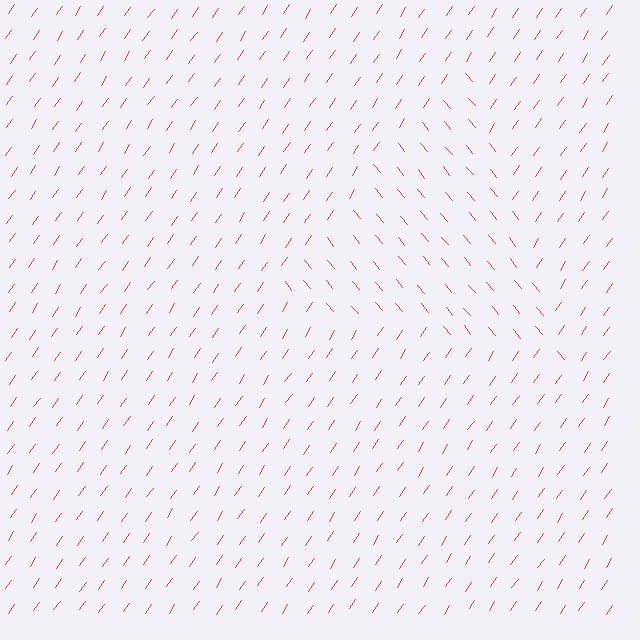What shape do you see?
I see a triangle.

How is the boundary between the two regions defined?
The boundary is defined purely by a change in line orientation (approximately 74 degrees difference). All lines are the same color and thickness.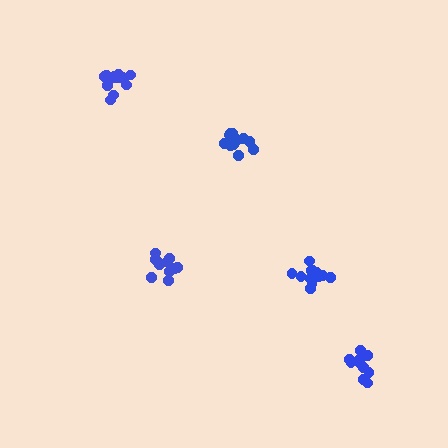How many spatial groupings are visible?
There are 5 spatial groupings.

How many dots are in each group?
Group 1: 12 dots, Group 2: 13 dots, Group 3: 11 dots, Group 4: 13 dots, Group 5: 11 dots (60 total).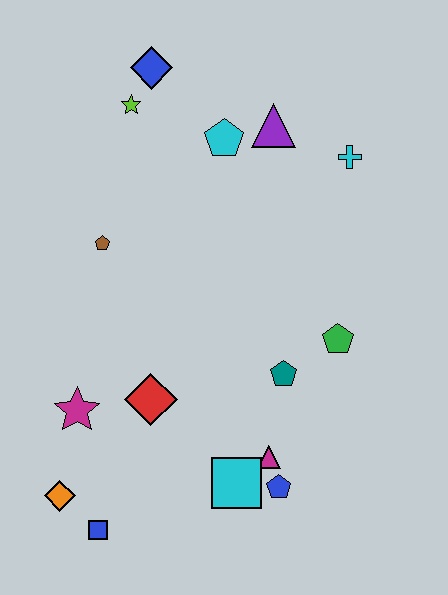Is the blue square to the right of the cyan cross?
No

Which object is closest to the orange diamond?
The blue square is closest to the orange diamond.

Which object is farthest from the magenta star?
The cyan cross is farthest from the magenta star.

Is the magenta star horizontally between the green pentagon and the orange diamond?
Yes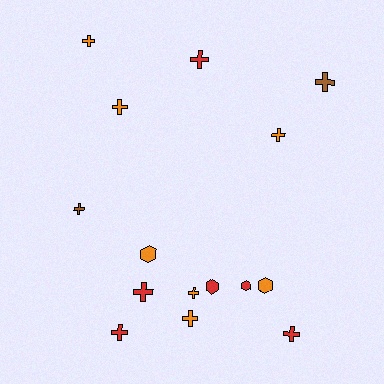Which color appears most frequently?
Orange, with 7 objects.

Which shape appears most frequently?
Cross, with 11 objects.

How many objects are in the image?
There are 15 objects.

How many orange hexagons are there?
There are 2 orange hexagons.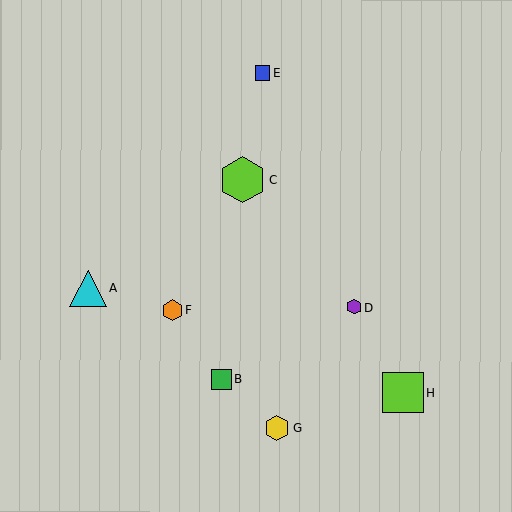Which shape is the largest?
The lime hexagon (labeled C) is the largest.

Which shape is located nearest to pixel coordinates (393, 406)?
The lime square (labeled H) at (403, 392) is nearest to that location.